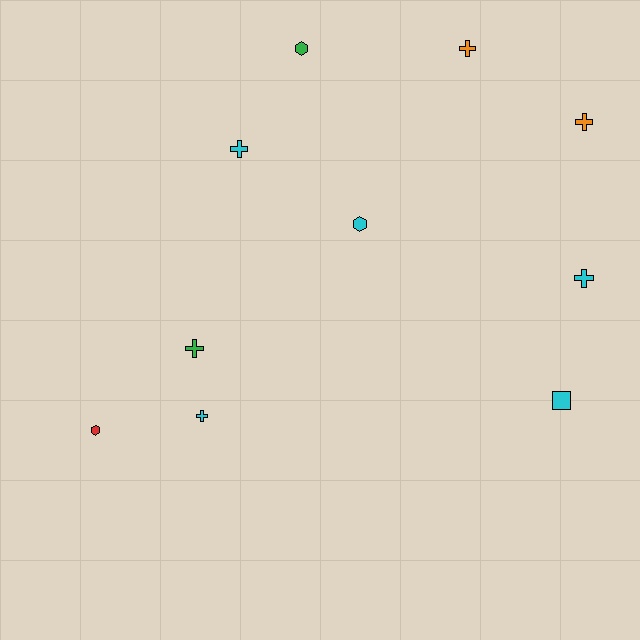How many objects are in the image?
There are 10 objects.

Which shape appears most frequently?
Cross, with 6 objects.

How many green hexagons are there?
There is 1 green hexagon.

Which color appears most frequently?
Cyan, with 5 objects.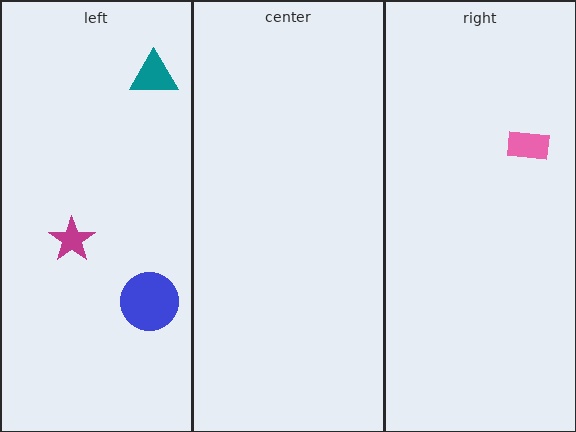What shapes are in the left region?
The teal triangle, the magenta star, the blue circle.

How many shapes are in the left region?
3.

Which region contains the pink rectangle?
The right region.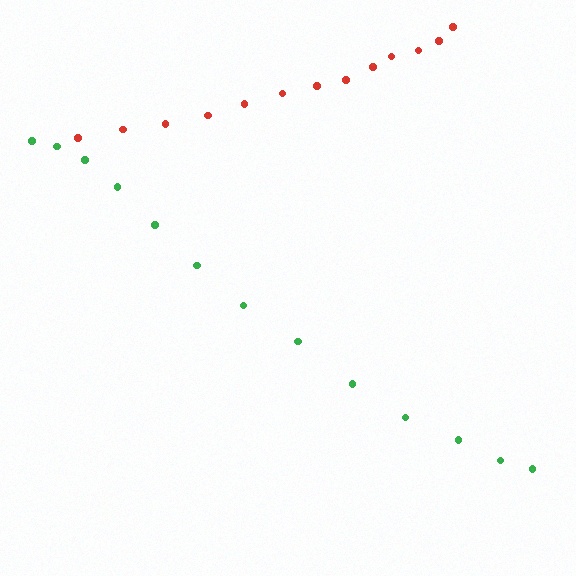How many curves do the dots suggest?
There are 2 distinct paths.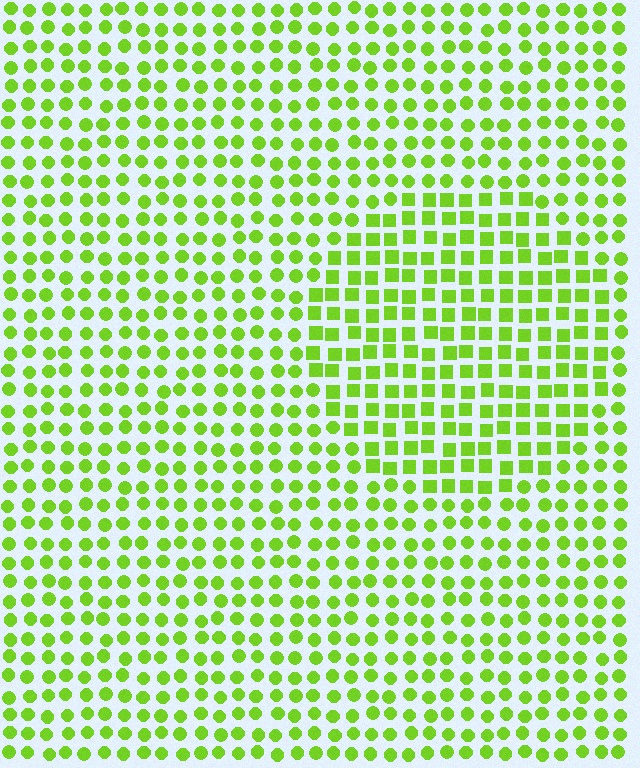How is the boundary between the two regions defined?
The boundary is defined by a change in element shape: squares inside vs. circles outside. All elements share the same color and spacing.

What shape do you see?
I see a circle.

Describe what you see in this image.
The image is filled with small lime elements arranged in a uniform grid. A circle-shaped region contains squares, while the surrounding area contains circles. The boundary is defined purely by the change in element shape.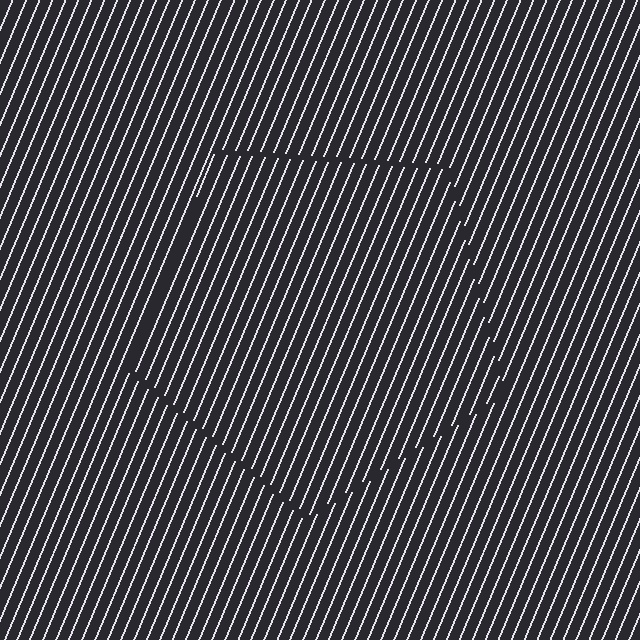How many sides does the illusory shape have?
5 sides — the line-ends trace a pentagon.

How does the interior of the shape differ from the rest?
The interior of the shape contains the same grating, shifted by half a period — the contour is defined by the phase discontinuity where line-ends from the inner and outer gratings abut.